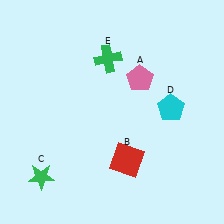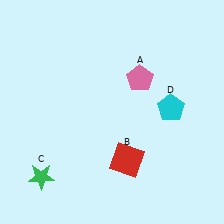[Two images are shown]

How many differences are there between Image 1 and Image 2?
There is 1 difference between the two images.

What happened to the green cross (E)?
The green cross (E) was removed in Image 2. It was in the top-left area of Image 1.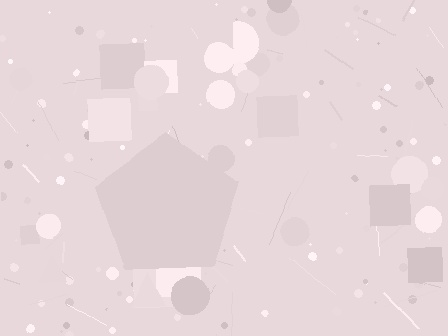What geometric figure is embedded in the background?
A pentagon is embedded in the background.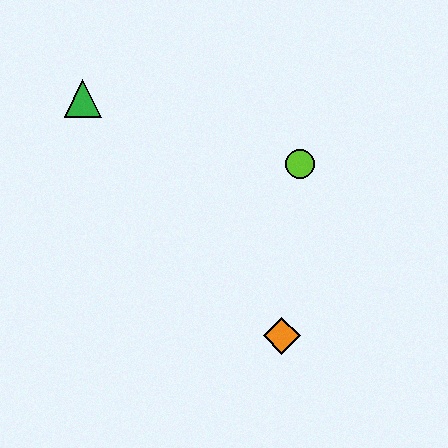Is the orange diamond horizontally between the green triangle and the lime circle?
Yes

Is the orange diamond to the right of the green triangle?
Yes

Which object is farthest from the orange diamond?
The green triangle is farthest from the orange diamond.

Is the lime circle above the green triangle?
No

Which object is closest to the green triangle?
The lime circle is closest to the green triangle.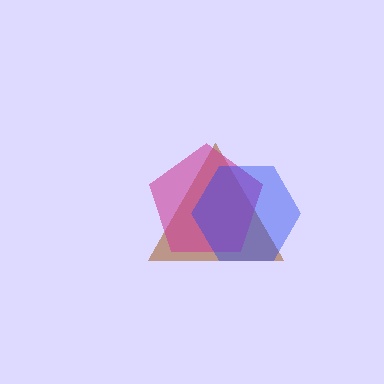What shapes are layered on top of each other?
The layered shapes are: a brown triangle, a magenta pentagon, a blue hexagon.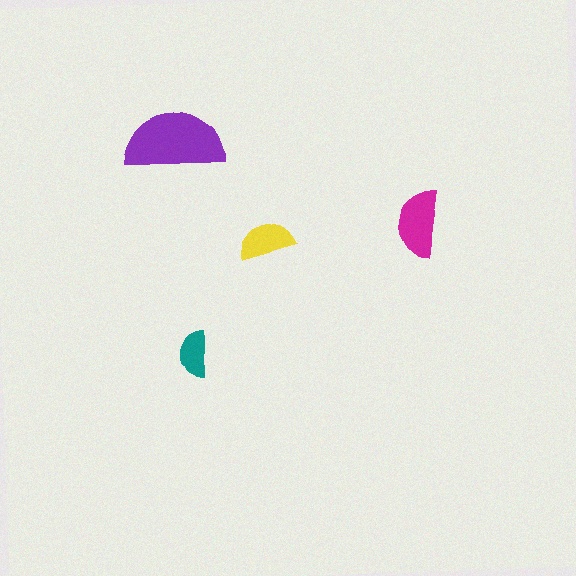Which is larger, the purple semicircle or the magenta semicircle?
The purple one.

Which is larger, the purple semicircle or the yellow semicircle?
The purple one.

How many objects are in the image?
There are 4 objects in the image.